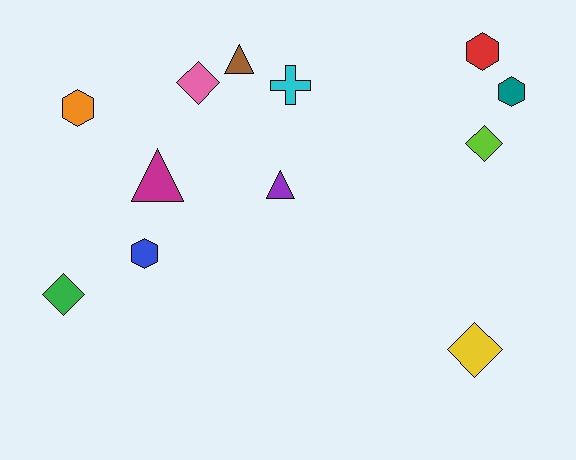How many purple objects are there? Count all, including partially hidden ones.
There is 1 purple object.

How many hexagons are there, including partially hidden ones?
There are 4 hexagons.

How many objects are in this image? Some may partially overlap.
There are 12 objects.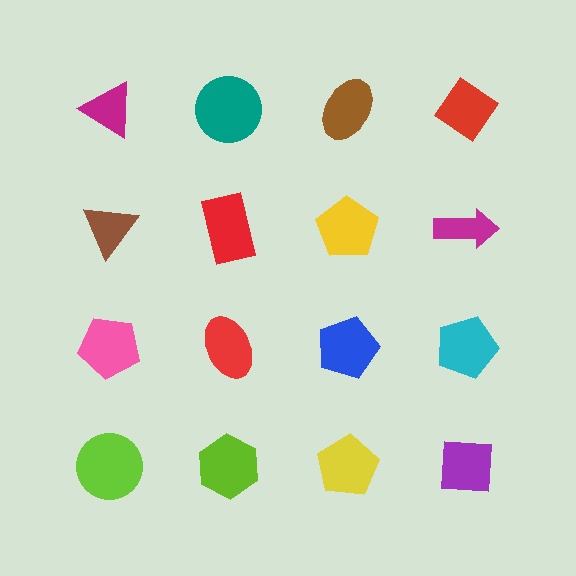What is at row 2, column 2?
A red rectangle.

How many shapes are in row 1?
4 shapes.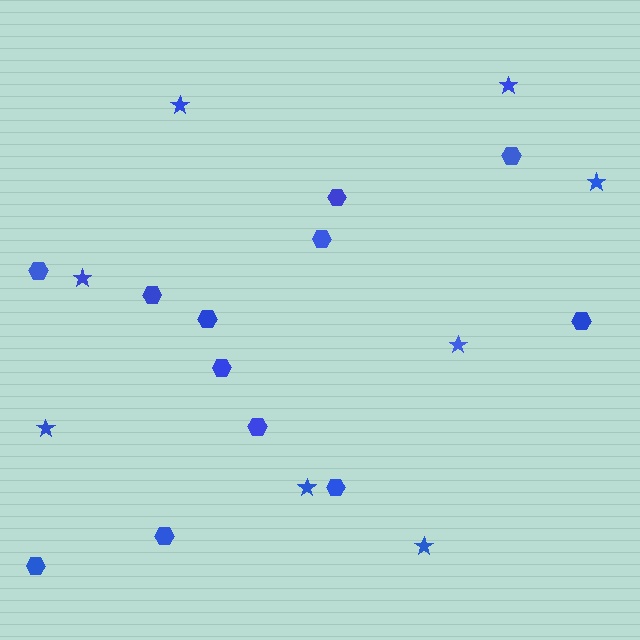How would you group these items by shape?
There are 2 groups: one group of stars (8) and one group of hexagons (12).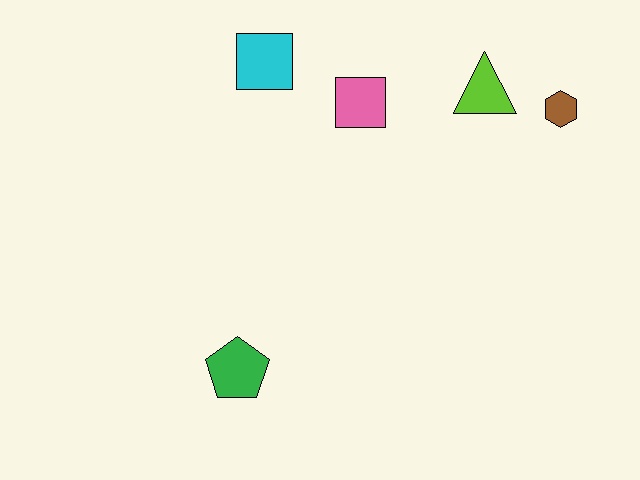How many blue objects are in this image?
There are no blue objects.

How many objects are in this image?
There are 5 objects.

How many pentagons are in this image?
There is 1 pentagon.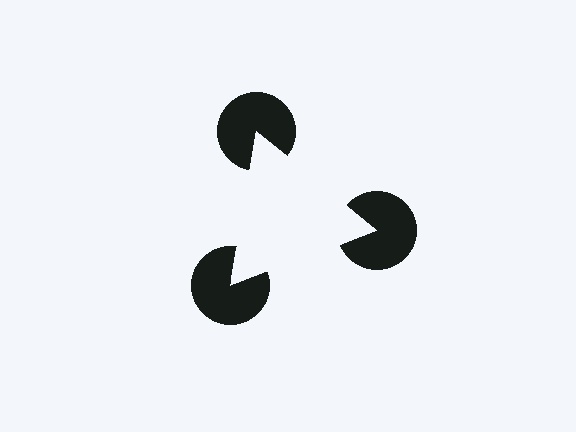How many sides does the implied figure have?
3 sides.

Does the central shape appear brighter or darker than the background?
It typically appears slightly brighter than the background, even though no actual brightness change is drawn.